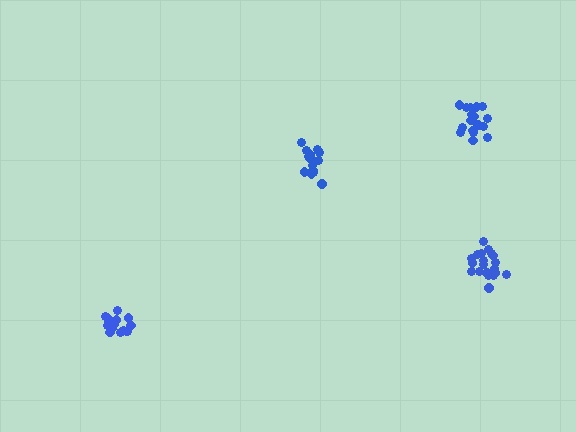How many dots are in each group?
Group 1: 19 dots, Group 2: 14 dots, Group 3: 15 dots, Group 4: 20 dots (68 total).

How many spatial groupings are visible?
There are 4 spatial groupings.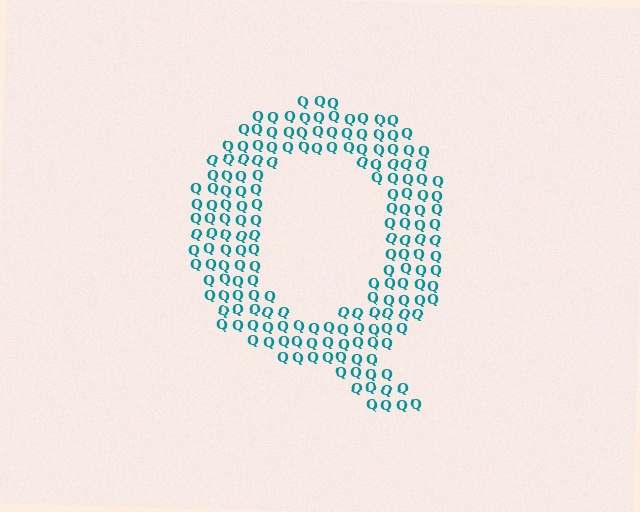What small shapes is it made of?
It is made of small letter Q's.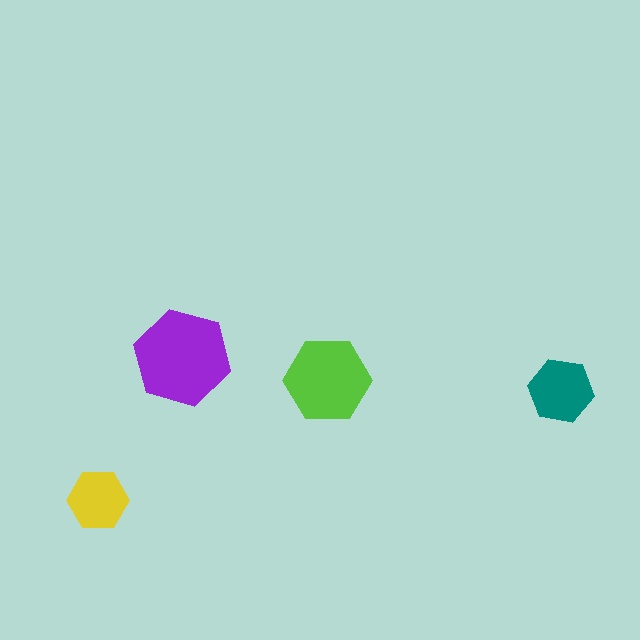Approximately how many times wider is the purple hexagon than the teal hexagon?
About 1.5 times wider.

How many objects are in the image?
There are 4 objects in the image.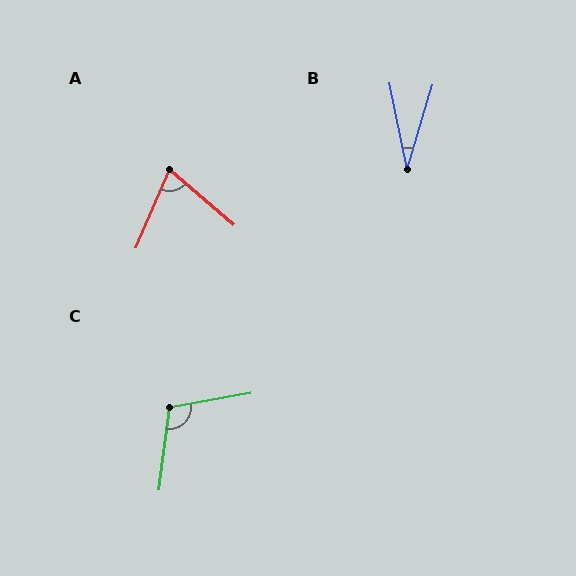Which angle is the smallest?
B, at approximately 28 degrees.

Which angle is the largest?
C, at approximately 107 degrees.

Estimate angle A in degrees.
Approximately 73 degrees.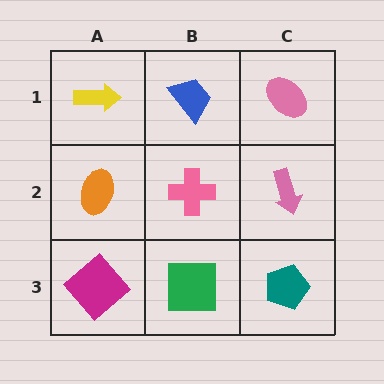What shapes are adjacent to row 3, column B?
A pink cross (row 2, column B), a magenta diamond (row 3, column A), a teal pentagon (row 3, column C).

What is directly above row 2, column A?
A yellow arrow.